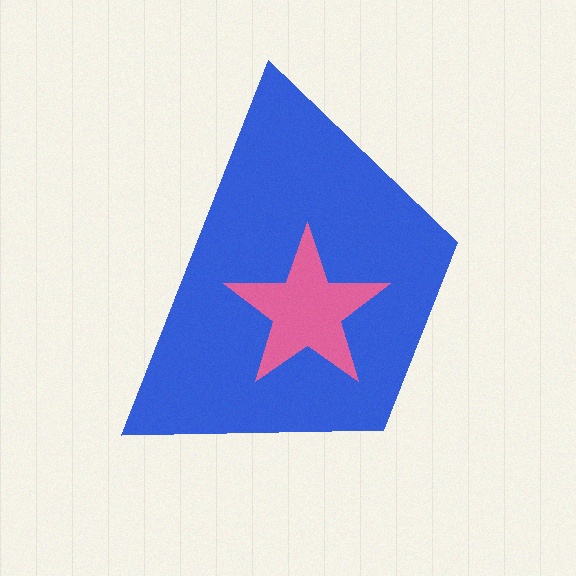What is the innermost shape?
The pink star.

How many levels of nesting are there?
2.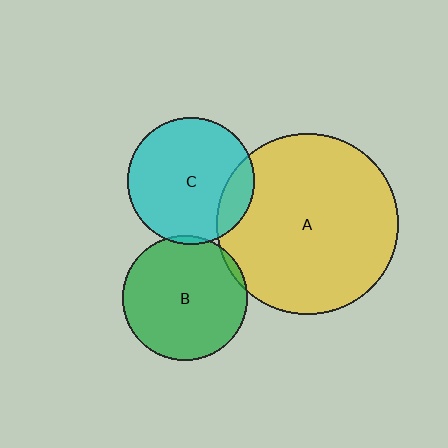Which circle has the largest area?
Circle A (yellow).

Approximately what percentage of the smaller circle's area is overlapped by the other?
Approximately 15%.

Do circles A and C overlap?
Yes.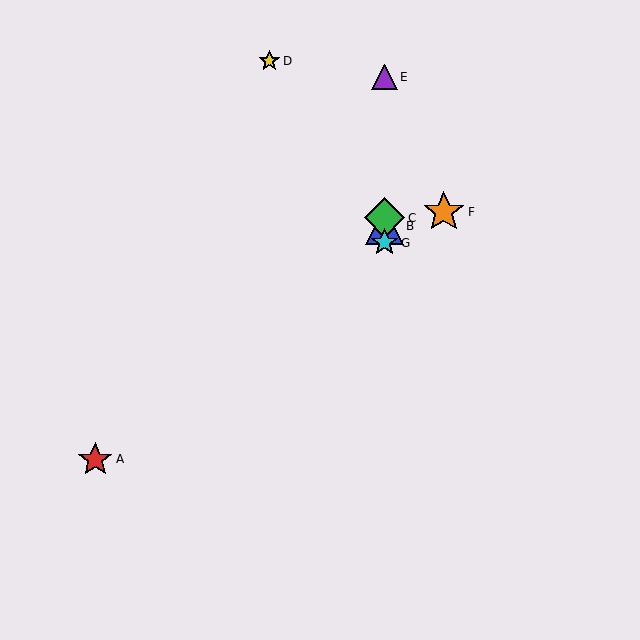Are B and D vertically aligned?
No, B is at x≈385 and D is at x≈269.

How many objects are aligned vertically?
4 objects (B, C, E, G) are aligned vertically.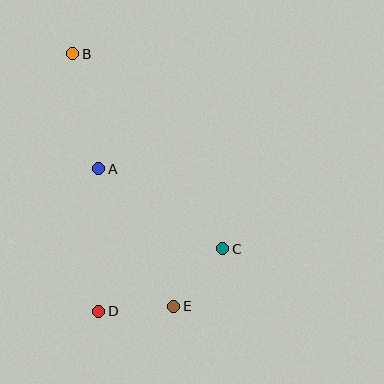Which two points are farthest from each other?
Points B and E are farthest from each other.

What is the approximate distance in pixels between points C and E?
The distance between C and E is approximately 75 pixels.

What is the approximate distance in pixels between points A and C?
The distance between A and C is approximately 148 pixels.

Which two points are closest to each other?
Points D and E are closest to each other.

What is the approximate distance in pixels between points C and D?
The distance between C and D is approximately 139 pixels.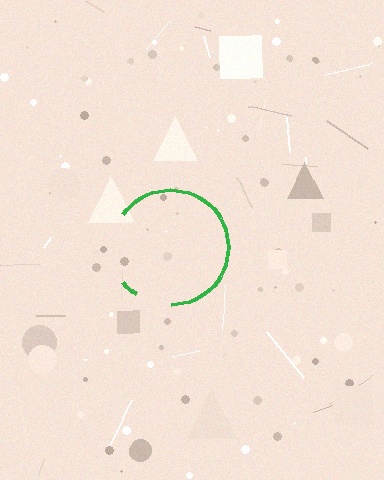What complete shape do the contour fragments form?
The contour fragments form a circle.